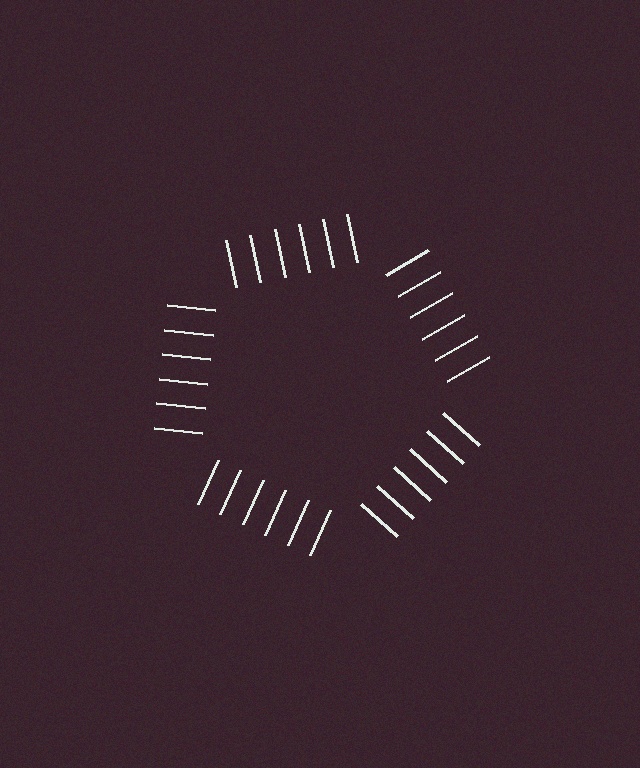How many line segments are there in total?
30 — 6 along each of the 5 edges.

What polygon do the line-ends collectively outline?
An illusory pentagon — the line segments terminate on its edges but no continuous stroke is drawn.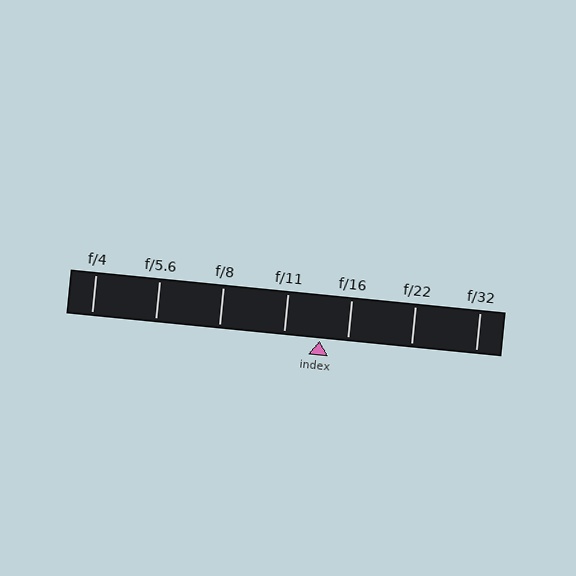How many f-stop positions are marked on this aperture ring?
There are 7 f-stop positions marked.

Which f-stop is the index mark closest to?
The index mark is closest to f/16.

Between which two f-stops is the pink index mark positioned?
The index mark is between f/11 and f/16.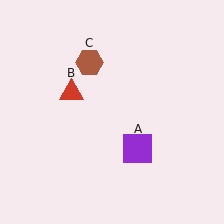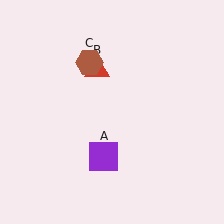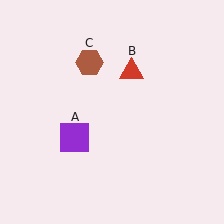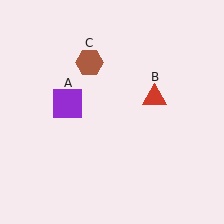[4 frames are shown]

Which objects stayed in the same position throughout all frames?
Brown hexagon (object C) remained stationary.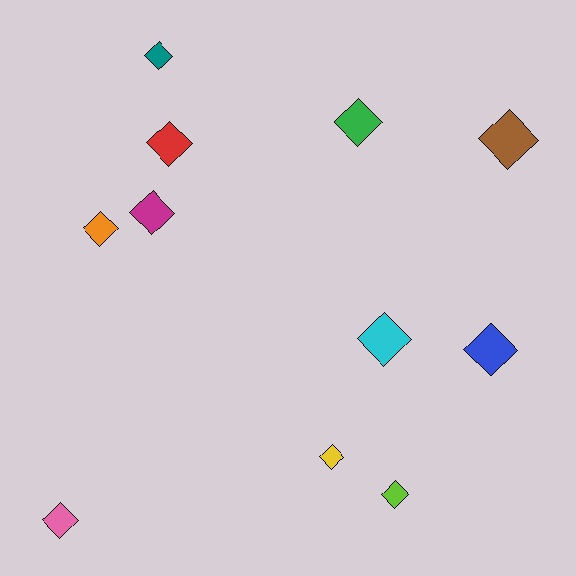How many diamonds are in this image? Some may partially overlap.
There are 11 diamonds.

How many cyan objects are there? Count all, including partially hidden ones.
There is 1 cyan object.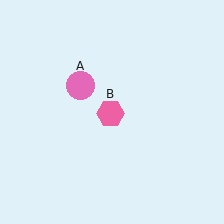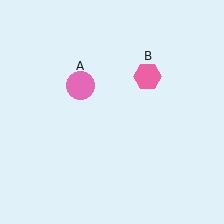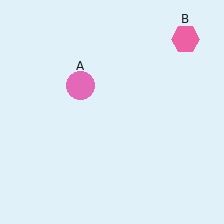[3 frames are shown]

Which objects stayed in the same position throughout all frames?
Pink circle (object A) remained stationary.